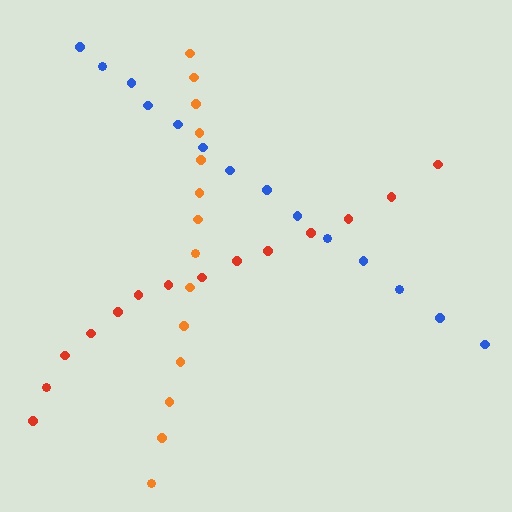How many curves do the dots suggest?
There are 3 distinct paths.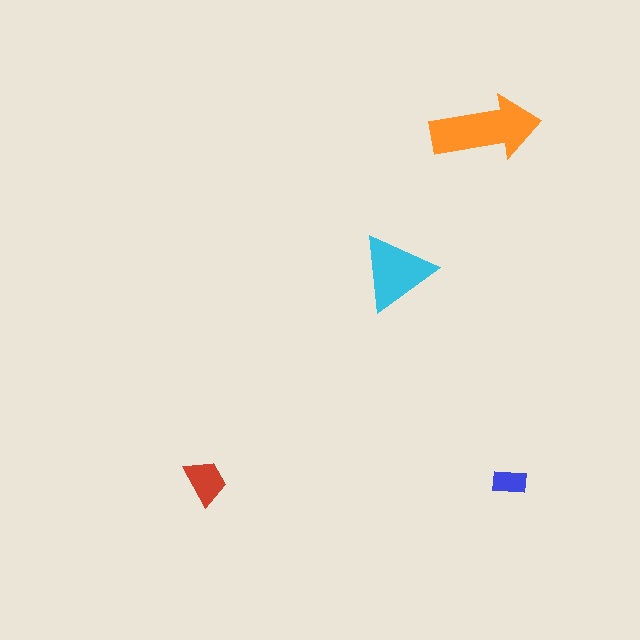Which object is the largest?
The orange arrow.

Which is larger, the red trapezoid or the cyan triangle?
The cyan triangle.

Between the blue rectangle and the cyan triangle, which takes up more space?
The cyan triangle.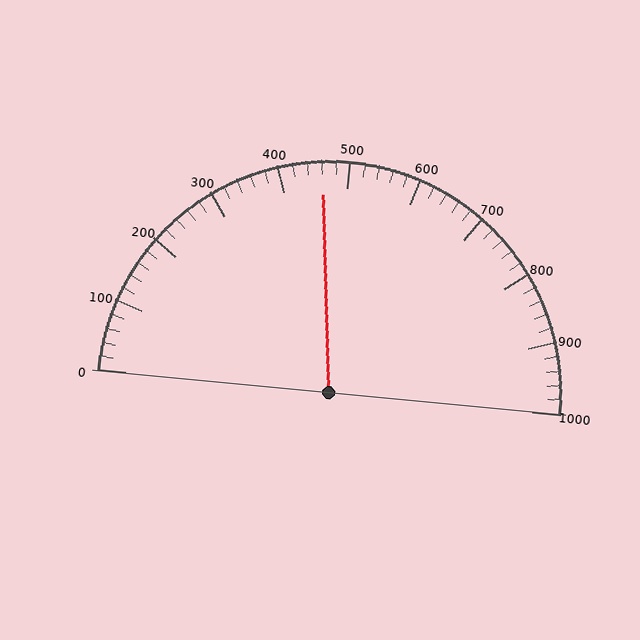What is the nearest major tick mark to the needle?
The nearest major tick mark is 500.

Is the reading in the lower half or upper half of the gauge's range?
The reading is in the lower half of the range (0 to 1000).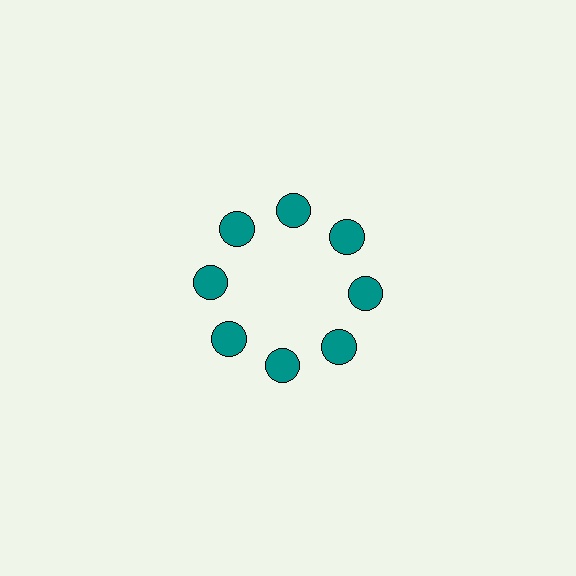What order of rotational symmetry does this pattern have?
This pattern has 8-fold rotational symmetry.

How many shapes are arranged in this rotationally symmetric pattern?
There are 8 shapes, arranged in 8 groups of 1.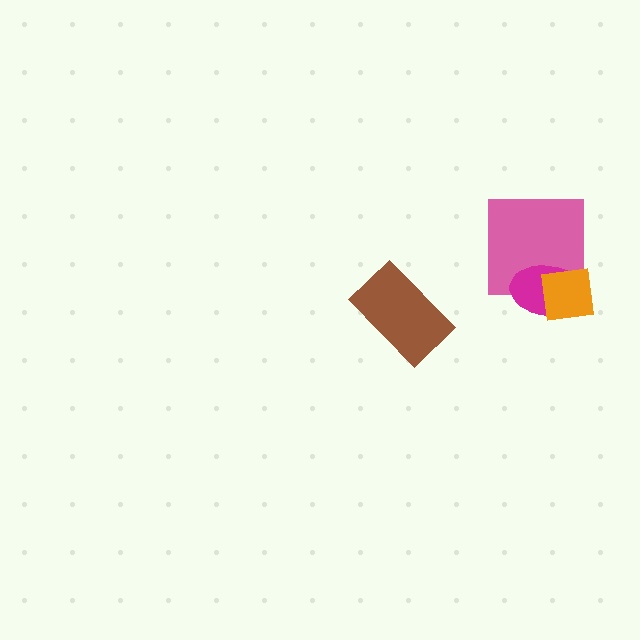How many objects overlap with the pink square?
2 objects overlap with the pink square.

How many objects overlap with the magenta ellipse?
2 objects overlap with the magenta ellipse.